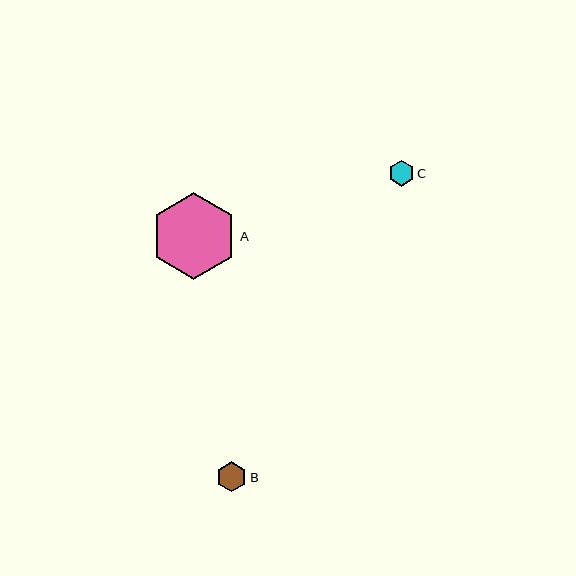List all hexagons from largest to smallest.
From largest to smallest: A, B, C.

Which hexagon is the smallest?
Hexagon C is the smallest with a size of approximately 26 pixels.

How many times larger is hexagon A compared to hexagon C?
Hexagon A is approximately 3.3 times the size of hexagon C.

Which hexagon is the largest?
Hexagon A is the largest with a size of approximately 87 pixels.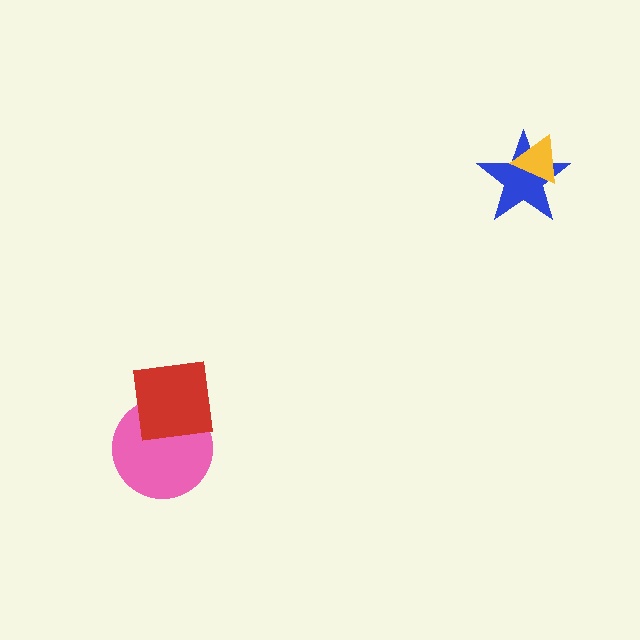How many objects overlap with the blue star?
1 object overlaps with the blue star.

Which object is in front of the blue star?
The yellow triangle is in front of the blue star.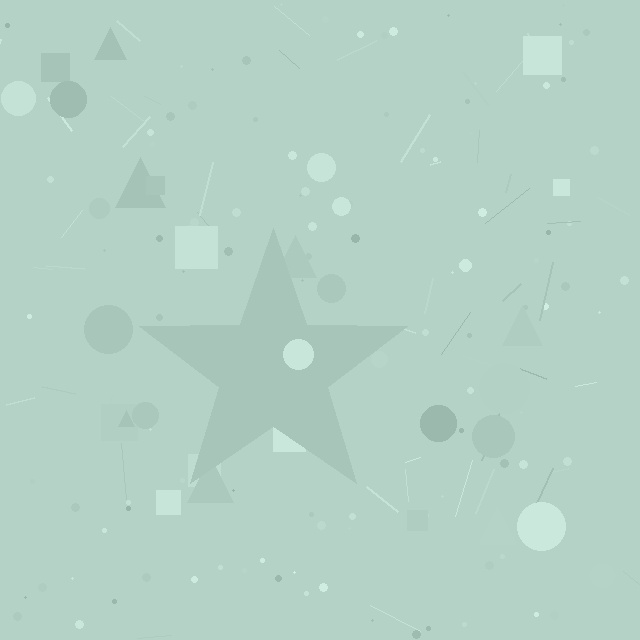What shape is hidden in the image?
A star is hidden in the image.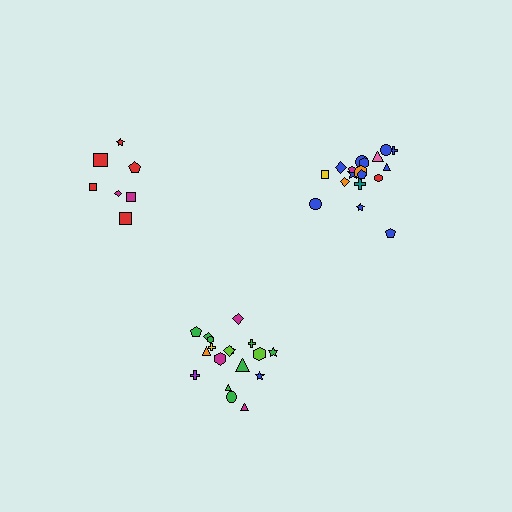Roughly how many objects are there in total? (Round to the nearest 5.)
Roughly 45 objects in total.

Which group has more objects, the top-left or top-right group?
The top-right group.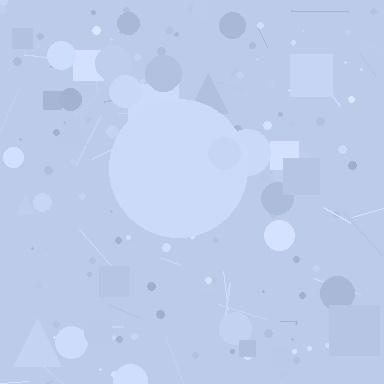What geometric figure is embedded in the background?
A circle is embedded in the background.